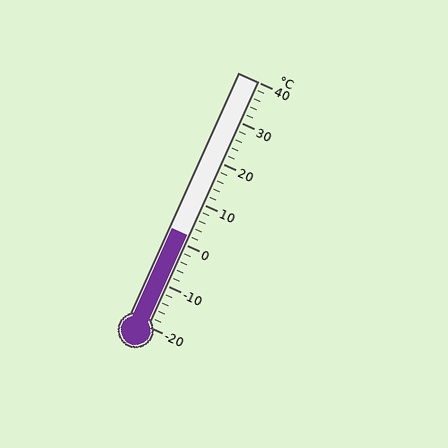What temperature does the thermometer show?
The thermometer shows approximately 2°C.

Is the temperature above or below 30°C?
The temperature is below 30°C.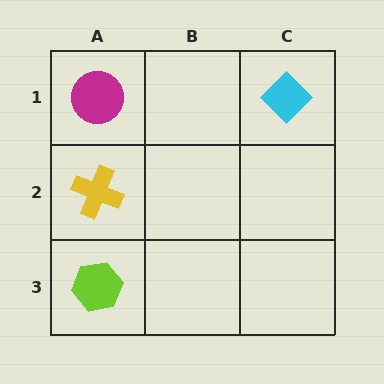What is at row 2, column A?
A yellow cross.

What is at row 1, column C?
A cyan diamond.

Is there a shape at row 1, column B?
No, that cell is empty.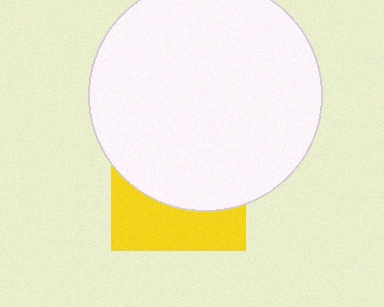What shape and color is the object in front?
The object in front is a white circle.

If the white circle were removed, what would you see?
You would see the complete yellow square.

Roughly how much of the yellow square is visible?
A small part of it is visible (roughly 37%).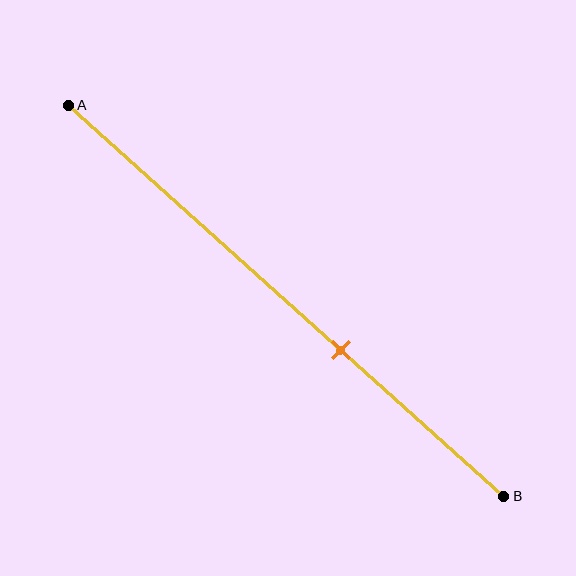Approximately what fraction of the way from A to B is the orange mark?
The orange mark is approximately 65% of the way from A to B.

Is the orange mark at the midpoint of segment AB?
No, the mark is at about 65% from A, not at the 50% midpoint.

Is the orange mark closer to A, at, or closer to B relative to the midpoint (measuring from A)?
The orange mark is closer to point B than the midpoint of segment AB.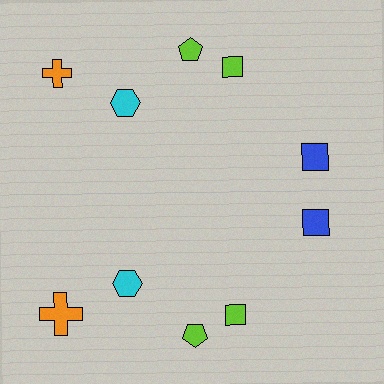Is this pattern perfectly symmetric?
No, the pattern is not perfectly symmetric. The orange cross on the bottom side has a different size than its mirror counterpart.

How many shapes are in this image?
There are 10 shapes in this image.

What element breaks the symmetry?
The orange cross on the bottom side has a different size than its mirror counterpart.